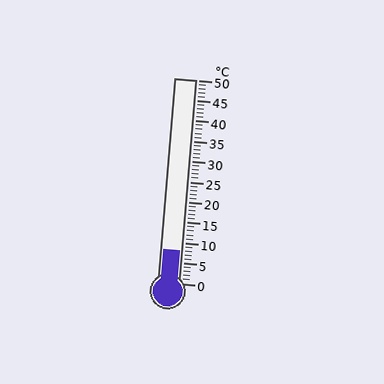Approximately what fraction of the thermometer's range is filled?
The thermometer is filled to approximately 15% of its range.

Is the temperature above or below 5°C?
The temperature is above 5°C.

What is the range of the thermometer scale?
The thermometer scale ranges from 0°C to 50°C.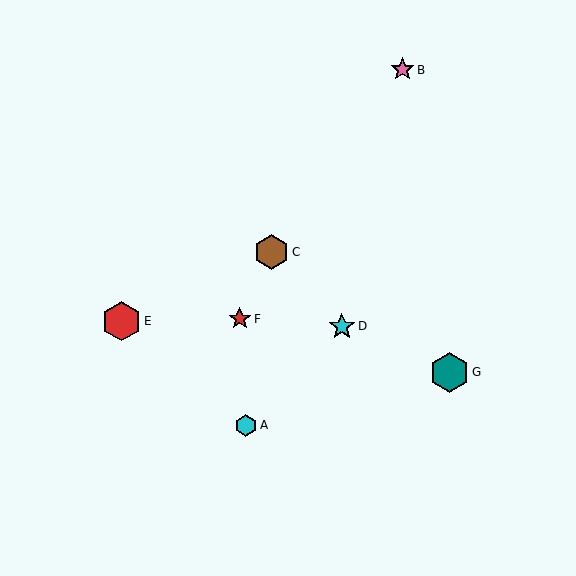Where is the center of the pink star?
The center of the pink star is at (403, 70).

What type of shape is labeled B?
Shape B is a pink star.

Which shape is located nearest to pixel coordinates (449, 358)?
The teal hexagon (labeled G) at (449, 372) is nearest to that location.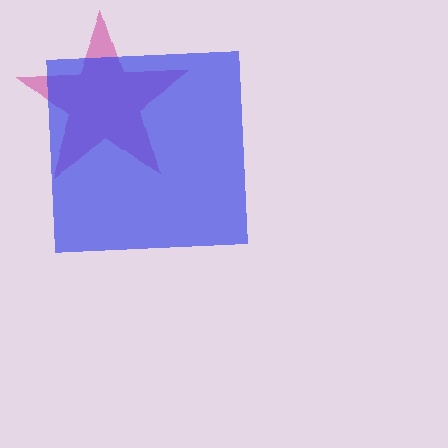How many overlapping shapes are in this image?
There are 2 overlapping shapes in the image.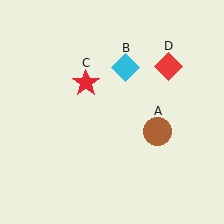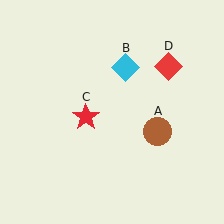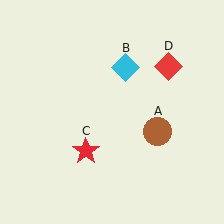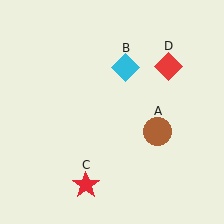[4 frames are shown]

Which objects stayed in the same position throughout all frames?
Brown circle (object A) and cyan diamond (object B) and red diamond (object D) remained stationary.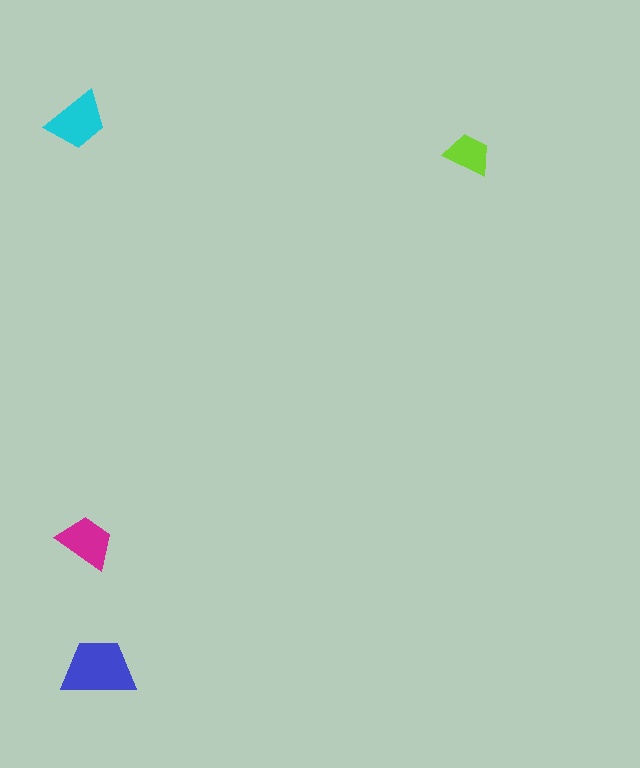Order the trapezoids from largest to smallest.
the blue one, the cyan one, the magenta one, the lime one.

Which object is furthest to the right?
The lime trapezoid is rightmost.